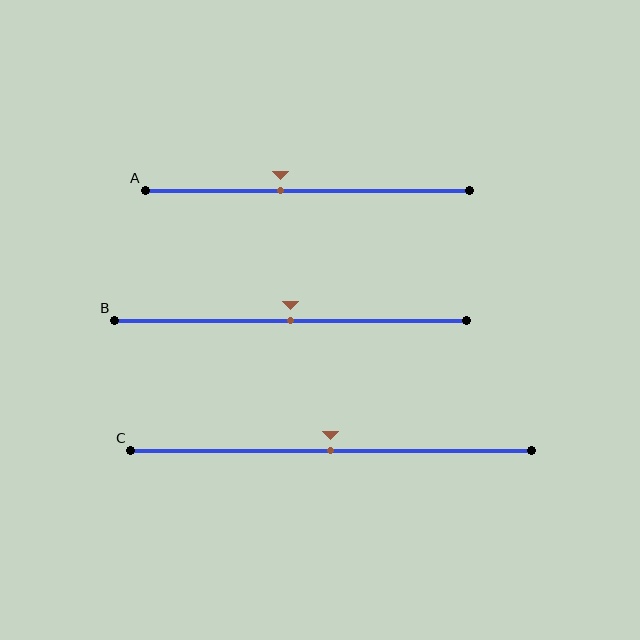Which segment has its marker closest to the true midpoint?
Segment B has its marker closest to the true midpoint.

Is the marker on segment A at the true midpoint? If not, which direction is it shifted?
No, the marker on segment A is shifted to the left by about 8% of the segment length.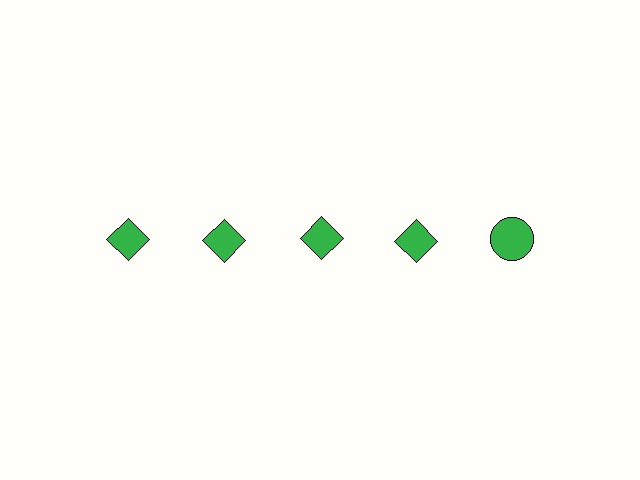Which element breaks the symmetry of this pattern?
The green circle in the top row, rightmost column breaks the symmetry. All other shapes are green diamonds.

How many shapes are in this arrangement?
There are 5 shapes arranged in a grid pattern.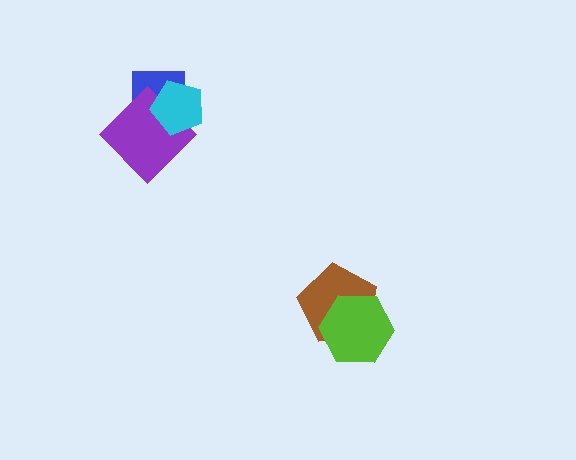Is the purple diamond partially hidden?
Yes, it is partially covered by another shape.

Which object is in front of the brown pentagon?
The lime hexagon is in front of the brown pentagon.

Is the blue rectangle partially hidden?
Yes, it is partially covered by another shape.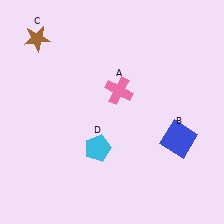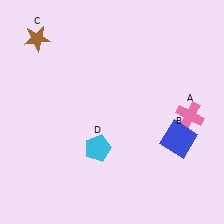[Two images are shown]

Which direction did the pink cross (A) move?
The pink cross (A) moved right.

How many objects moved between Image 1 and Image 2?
1 object moved between the two images.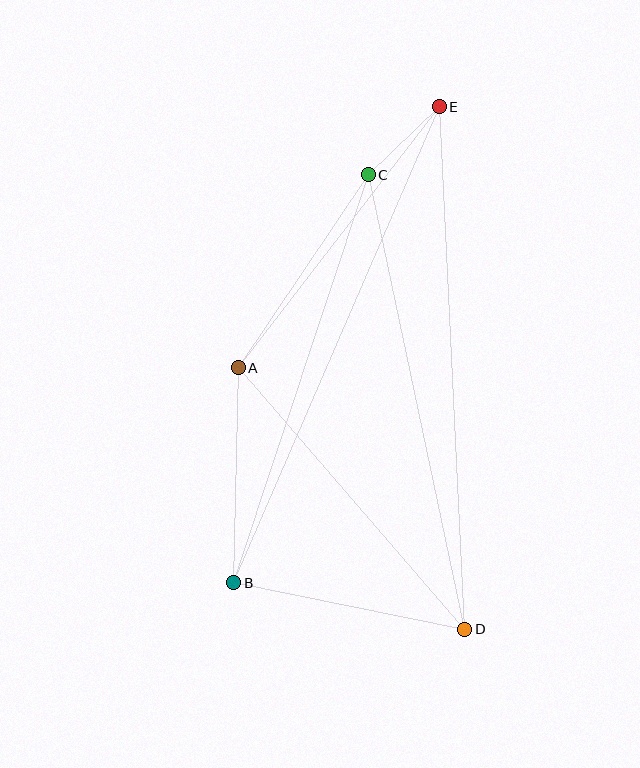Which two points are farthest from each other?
Points D and E are farthest from each other.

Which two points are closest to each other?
Points C and E are closest to each other.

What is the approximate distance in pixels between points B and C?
The distance between B and C is approximately 429 pixels.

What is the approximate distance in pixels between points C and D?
The distance between C and D is approximately 465 pixels.